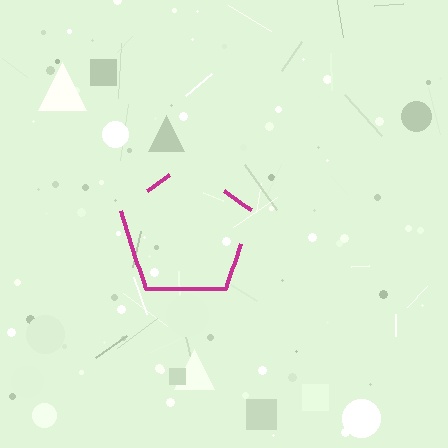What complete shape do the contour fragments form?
The contour fragments form a pentagon.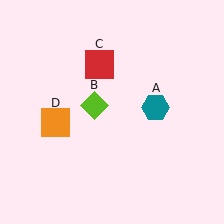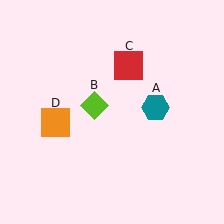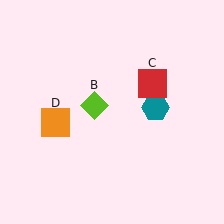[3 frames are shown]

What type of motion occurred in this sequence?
The red square (object C) rotated clockwise around the center of the scene.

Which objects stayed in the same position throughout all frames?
Teal hexagon (object A) and lime diamond (object B) and orange square (object D) remained stationary.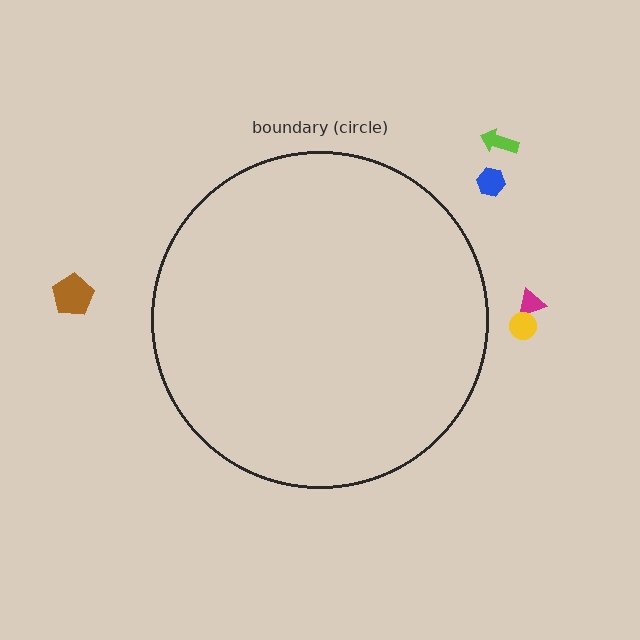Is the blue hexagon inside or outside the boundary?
Outside.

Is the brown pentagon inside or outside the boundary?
Outside.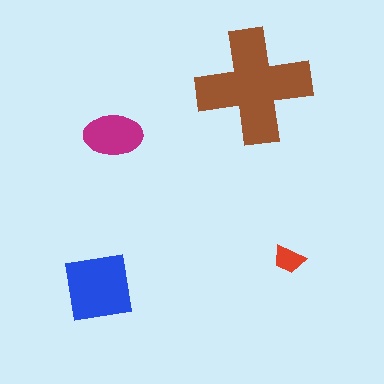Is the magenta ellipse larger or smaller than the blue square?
Smaller.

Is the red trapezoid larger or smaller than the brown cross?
Smaller.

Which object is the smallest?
The red trapezoid.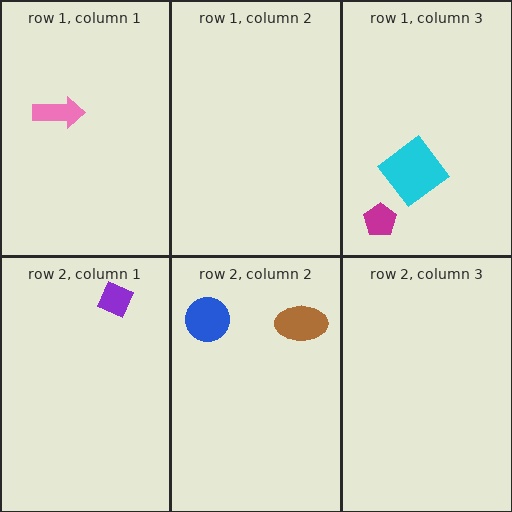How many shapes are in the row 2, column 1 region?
1.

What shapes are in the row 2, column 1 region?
The purple diamond.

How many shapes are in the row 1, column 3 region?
2.